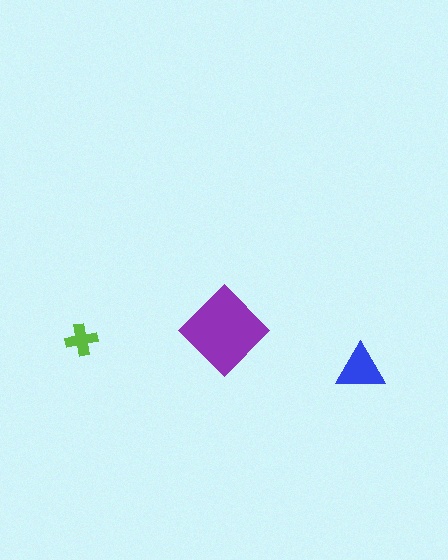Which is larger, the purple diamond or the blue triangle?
The purple diamond.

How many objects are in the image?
There are 3 objects in the image.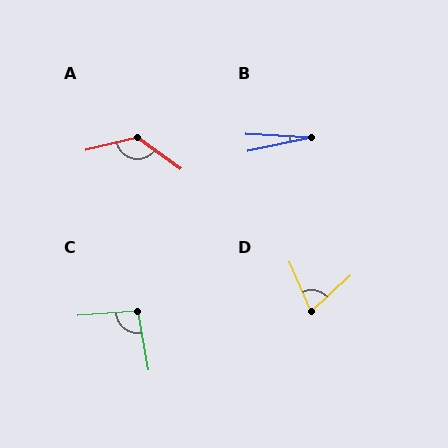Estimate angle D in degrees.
Approximately 70 degrees.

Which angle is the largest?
A, at approximately 130 degrees.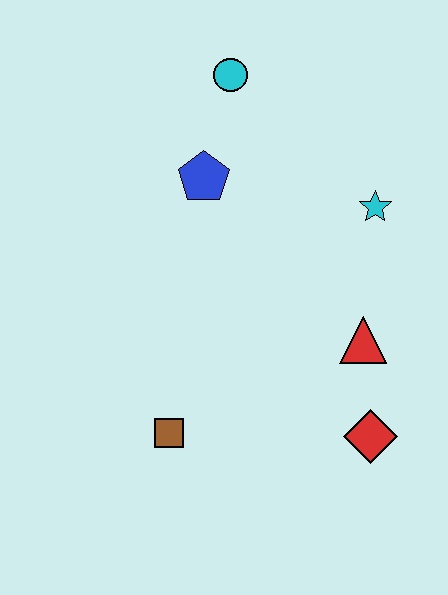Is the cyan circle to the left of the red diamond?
Yes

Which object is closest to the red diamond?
The red triangle is closest to the red diamond.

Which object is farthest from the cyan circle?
The red diamond is farthest from the cyan circle.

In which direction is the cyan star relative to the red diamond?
The cyan star is above the red diamond.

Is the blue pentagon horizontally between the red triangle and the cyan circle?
No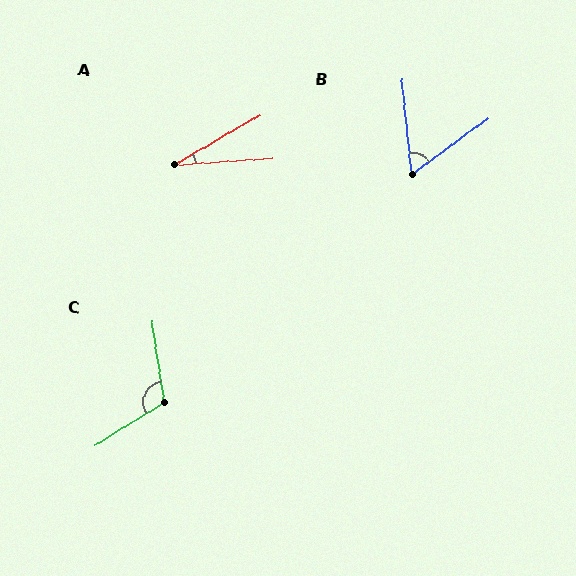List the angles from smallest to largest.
A (26°), B (59°), C (113°).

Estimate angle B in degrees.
Approximately 59 degrees.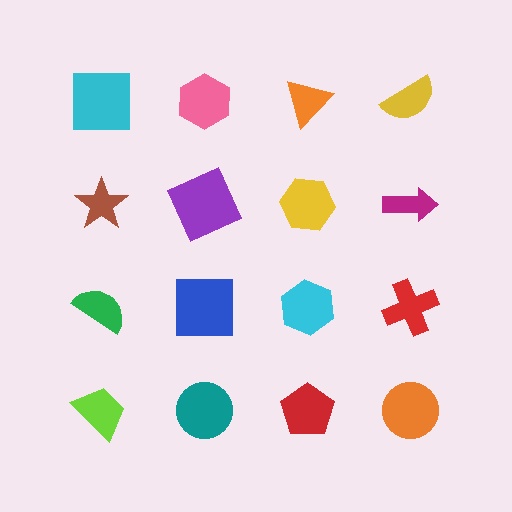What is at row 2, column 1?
A brown star.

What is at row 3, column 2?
A blue square.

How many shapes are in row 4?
4 shapes.